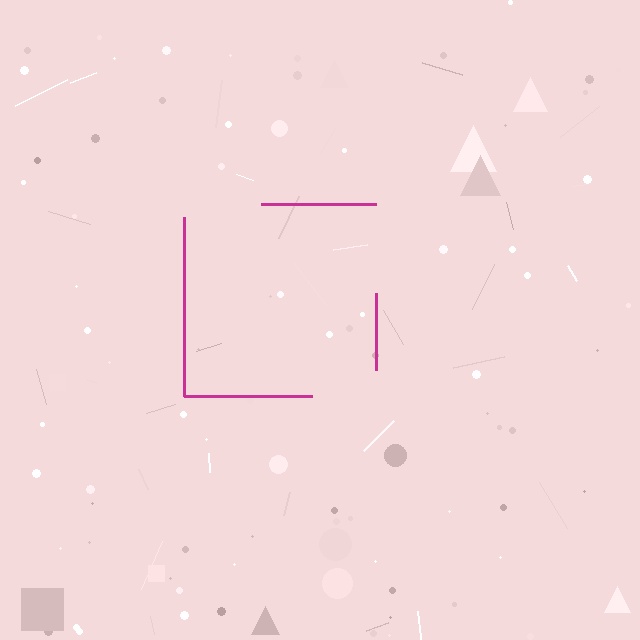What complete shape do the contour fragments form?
The contour fragments form a square.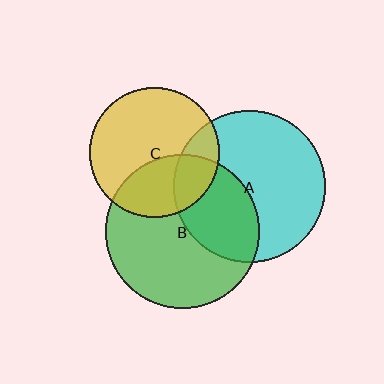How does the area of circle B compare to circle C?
Approximately 1.4 times.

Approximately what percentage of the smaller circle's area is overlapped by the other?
Approximately 35%.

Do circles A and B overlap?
Yes.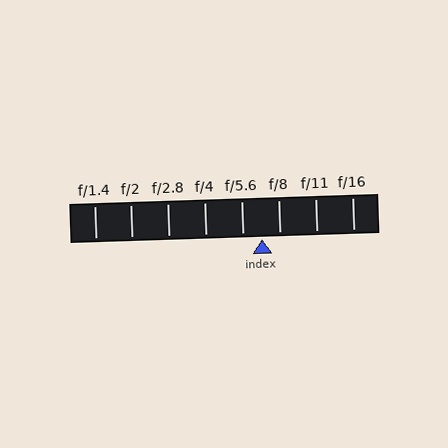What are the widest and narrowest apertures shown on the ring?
The widest aperture shown is f/1.4 and the narrowest is f/16.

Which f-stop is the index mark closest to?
The index mark is closest to f/8.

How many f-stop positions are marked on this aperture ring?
There are 8 f-stop positions marked.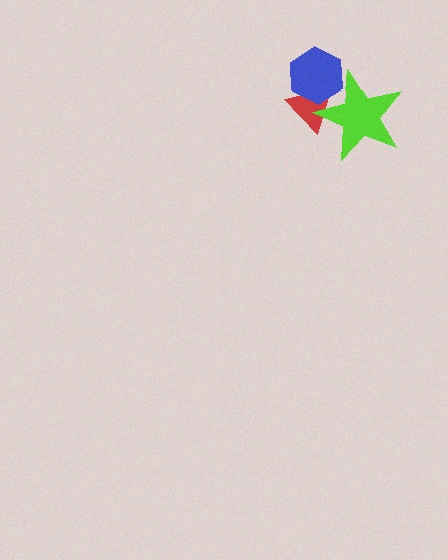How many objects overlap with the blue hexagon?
2 objects overlap with the blue hexagon.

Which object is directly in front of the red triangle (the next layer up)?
The blue hexagon is directly in front of the red triangle.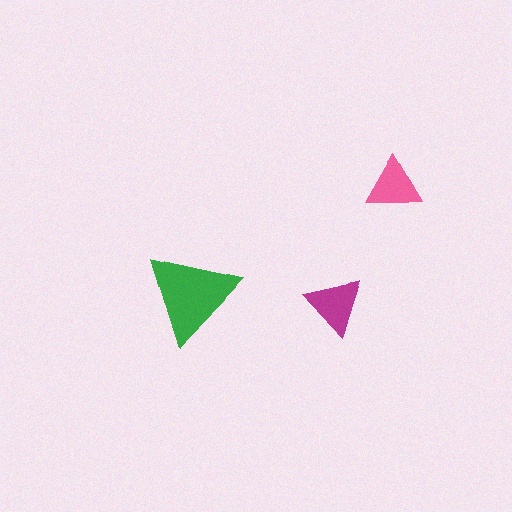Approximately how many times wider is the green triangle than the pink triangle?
About 1.5 times wider.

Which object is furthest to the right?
The pink triangle is rightmost.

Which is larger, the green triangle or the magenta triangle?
The green one.